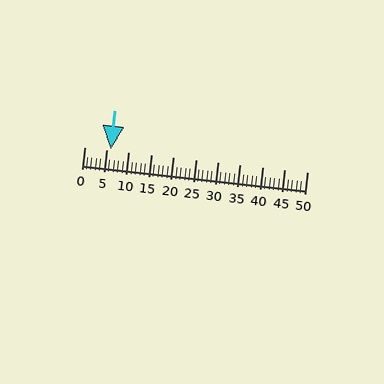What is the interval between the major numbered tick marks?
The major tick marks are spaced 5 units apart.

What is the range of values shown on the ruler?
The ruler shows values from 0 to 50.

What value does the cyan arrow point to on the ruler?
The cyan arrow points to approximately 6.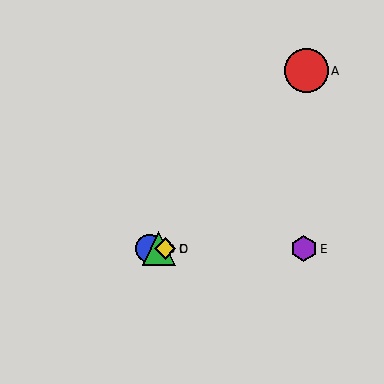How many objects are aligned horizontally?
4 objects (B, C, D, E) are aligned horizontally.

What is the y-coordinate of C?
Object C is at y≈249.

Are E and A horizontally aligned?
No, E is at y≈249 and A is at y≈71.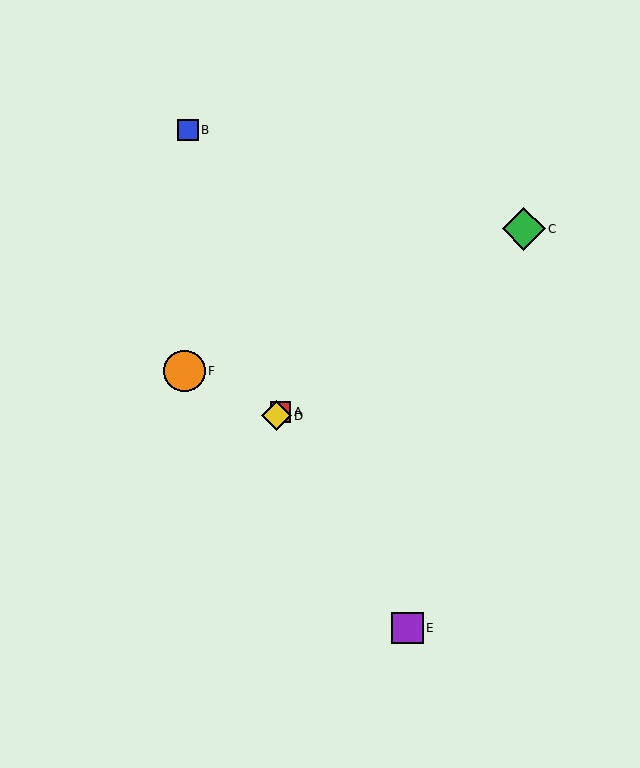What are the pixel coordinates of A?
Object A is at (280, 412).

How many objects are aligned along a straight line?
3 objects (A, C, D) are aligned along a straight line.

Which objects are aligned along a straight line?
Objects A, C, D are aligned along a straight line.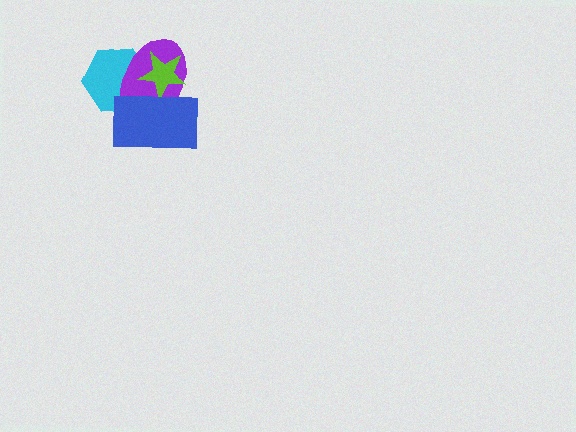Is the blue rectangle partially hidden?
No, no other shape covers it.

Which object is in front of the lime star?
The blue rectangle is in front of the lime star.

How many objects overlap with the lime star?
3 objects overlap with the lime star.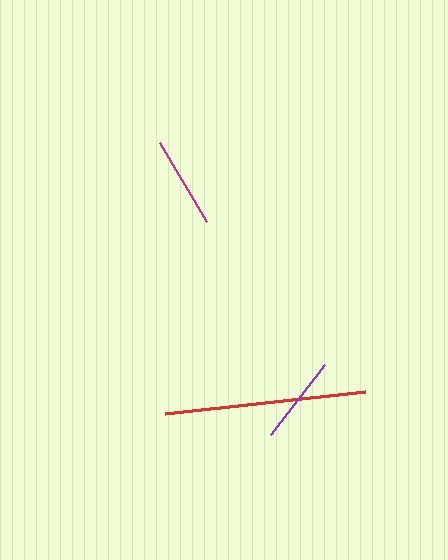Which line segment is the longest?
The red line is the longest at approximately 201 pixels.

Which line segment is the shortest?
The purple line is the shortest at approximately 88 pixels.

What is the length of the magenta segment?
The magenta segment is approximately 92 pixels long.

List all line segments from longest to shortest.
From longest to shortest: red, magenta, purple.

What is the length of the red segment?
The red segment is approximately 201 pixels long.